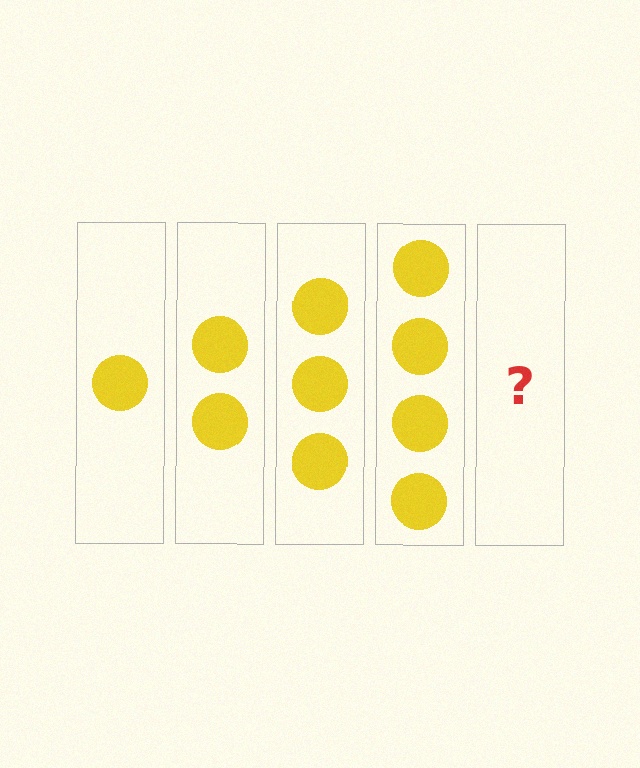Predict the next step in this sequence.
The next step is 5 circles.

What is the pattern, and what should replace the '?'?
The pattern is that each step adds one more circle. The '?' should be 5 circles.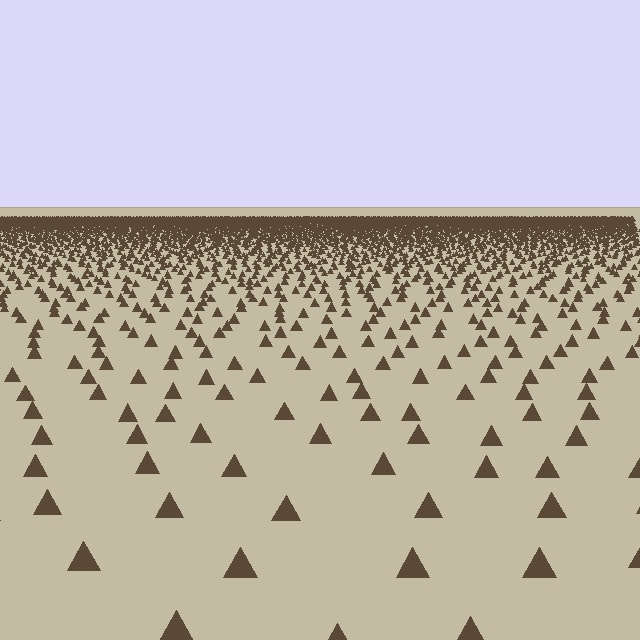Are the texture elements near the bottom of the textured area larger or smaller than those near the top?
Larger. Near the bottom, elements are closer to the viewer and appear at a bigger on-screen size.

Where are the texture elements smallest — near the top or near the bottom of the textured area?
Near the top.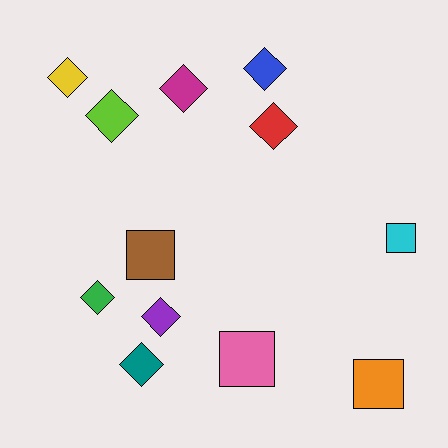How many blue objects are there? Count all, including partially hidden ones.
There is 1 blue object.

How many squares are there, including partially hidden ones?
There are 4 squares.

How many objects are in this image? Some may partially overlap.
There are 12 objects.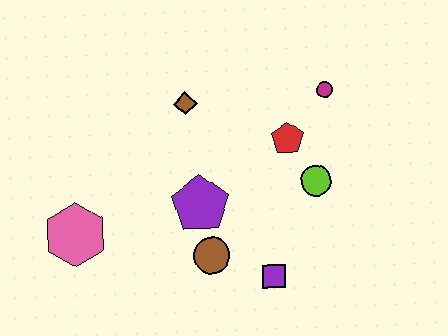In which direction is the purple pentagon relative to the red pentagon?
The purple pentagon is to the left of the red pentagon.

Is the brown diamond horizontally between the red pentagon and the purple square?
No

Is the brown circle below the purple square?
No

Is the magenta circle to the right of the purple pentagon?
Yes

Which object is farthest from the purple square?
The pink hexagon is farthest from the purple square.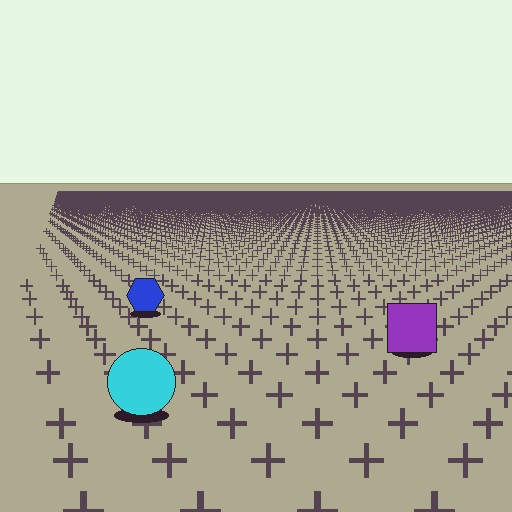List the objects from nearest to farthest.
From nearest to farthest: the cyan circle, the purple square, the blue hexagon.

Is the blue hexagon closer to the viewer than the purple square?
No. The purple square is closer — you can tell from the texture gradient: the ground texture is coarser near it.